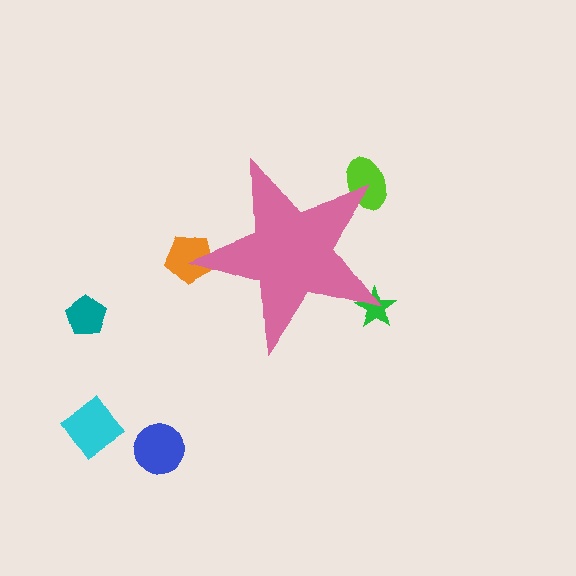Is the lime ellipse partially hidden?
Yes, the lime ellipse is partially hidden behind the pink star.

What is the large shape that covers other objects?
A pink star.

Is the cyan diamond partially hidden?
No, the cyan diamond is fully visible.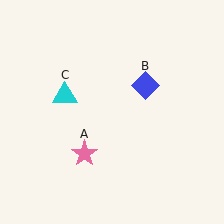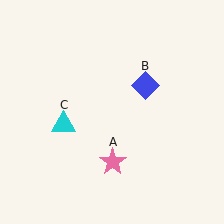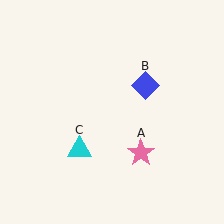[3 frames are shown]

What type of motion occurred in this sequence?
The pink star (object A), cyan triangle (object C) rotated counterclockwise around the center of the scene.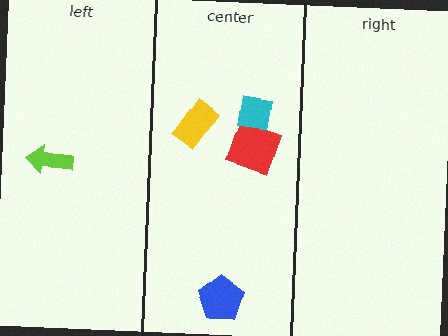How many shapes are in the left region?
1.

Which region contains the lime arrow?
The left region.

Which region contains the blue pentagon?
The center region.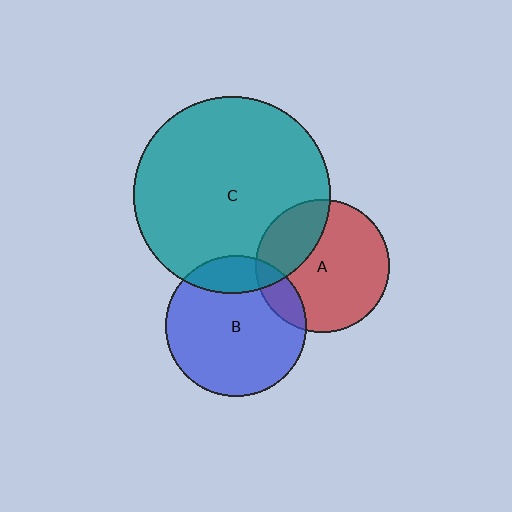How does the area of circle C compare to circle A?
Approximately 2.2 times.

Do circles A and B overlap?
Yes.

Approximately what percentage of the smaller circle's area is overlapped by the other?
Approximately 15%.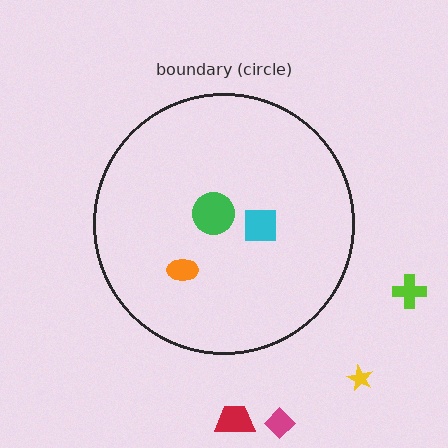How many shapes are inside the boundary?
3 inside, 4 outside.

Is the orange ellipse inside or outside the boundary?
Inside.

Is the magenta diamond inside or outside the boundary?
Outside.